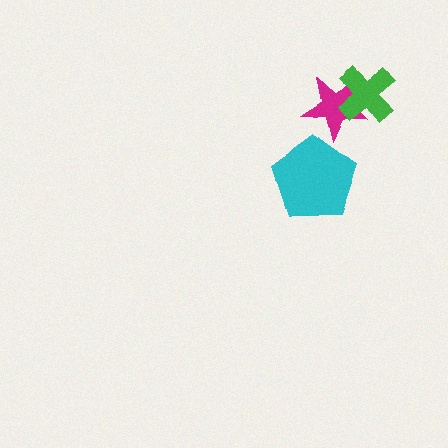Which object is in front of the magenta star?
The green cross is in front of the magenta star.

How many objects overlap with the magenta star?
1 object overlaps with the magenta star.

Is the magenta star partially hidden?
Yes, it is partially covered by another shape.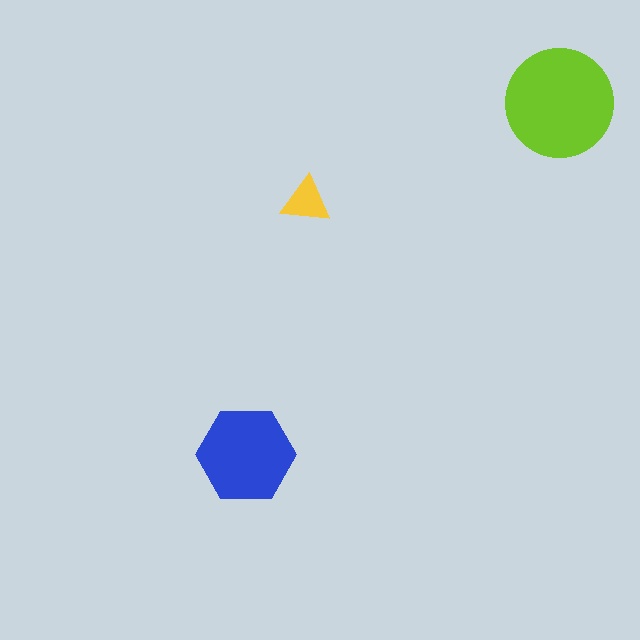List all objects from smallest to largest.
The yellow triangle, the blue hexagon, the lime circle.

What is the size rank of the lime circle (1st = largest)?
1st.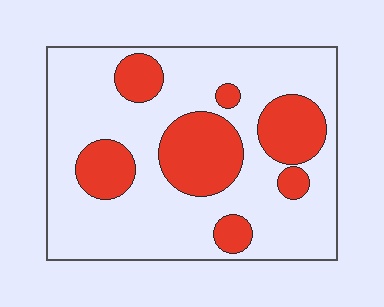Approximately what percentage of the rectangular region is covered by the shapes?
Approximately 25%.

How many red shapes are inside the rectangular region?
7.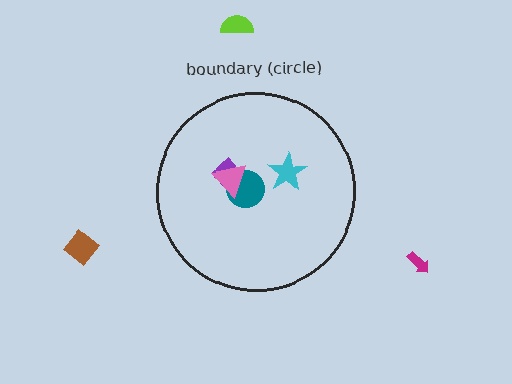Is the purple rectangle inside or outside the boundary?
Inside.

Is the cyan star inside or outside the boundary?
Inside.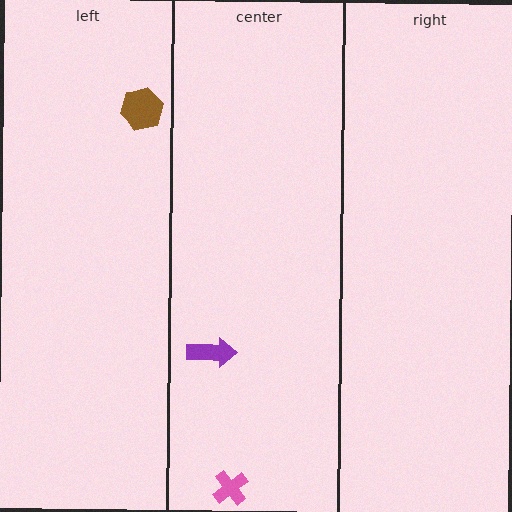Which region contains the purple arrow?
The center region.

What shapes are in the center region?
The pink cross, the purple arrow.